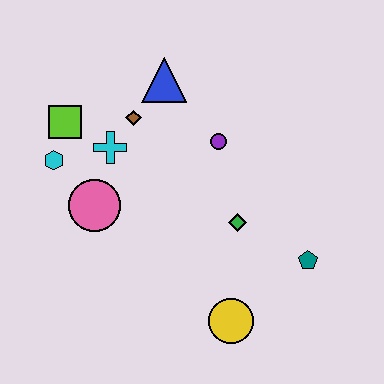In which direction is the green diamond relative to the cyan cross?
The green diamond is to the right of the cyan cross.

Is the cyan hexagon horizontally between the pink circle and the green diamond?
No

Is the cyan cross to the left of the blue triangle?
Yes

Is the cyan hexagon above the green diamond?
Yes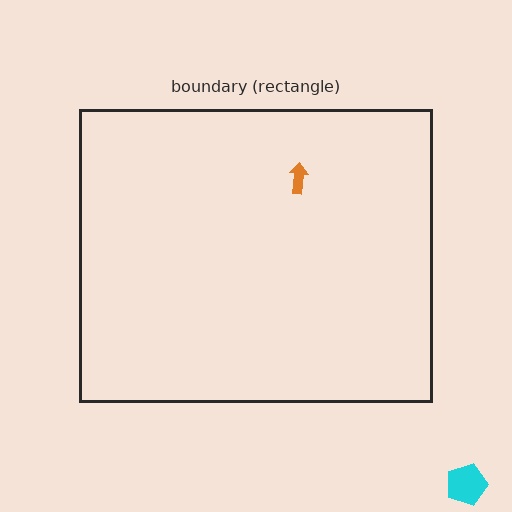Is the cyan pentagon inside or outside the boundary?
Outside.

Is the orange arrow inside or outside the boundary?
Inside.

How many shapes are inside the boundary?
1 inside, 1 outside.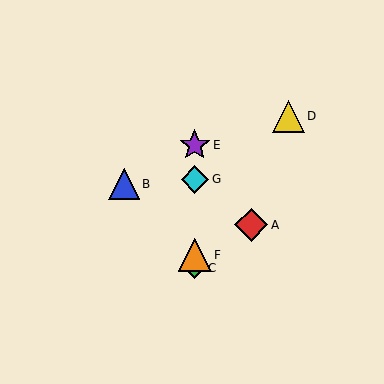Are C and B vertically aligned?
No, C is at x≈195 and B is at x≈124.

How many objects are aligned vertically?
4 objects (C, E, F, G) are aligned vertically.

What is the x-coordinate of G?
Object G is at x≈195.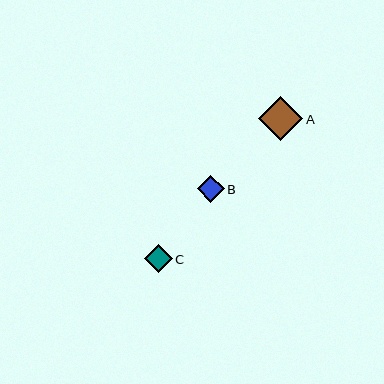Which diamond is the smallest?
Diamond B is the smallest with a size of approximately 27 pixels.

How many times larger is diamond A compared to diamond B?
Diamond A is approximately 1.6 times the size of diamond B.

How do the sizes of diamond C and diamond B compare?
Diamond C and diamond B are approximately the same size.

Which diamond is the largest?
Diamond A is the largest with a size of approximately 45 pixels.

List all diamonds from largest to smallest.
From largest to smallest: A, C, B.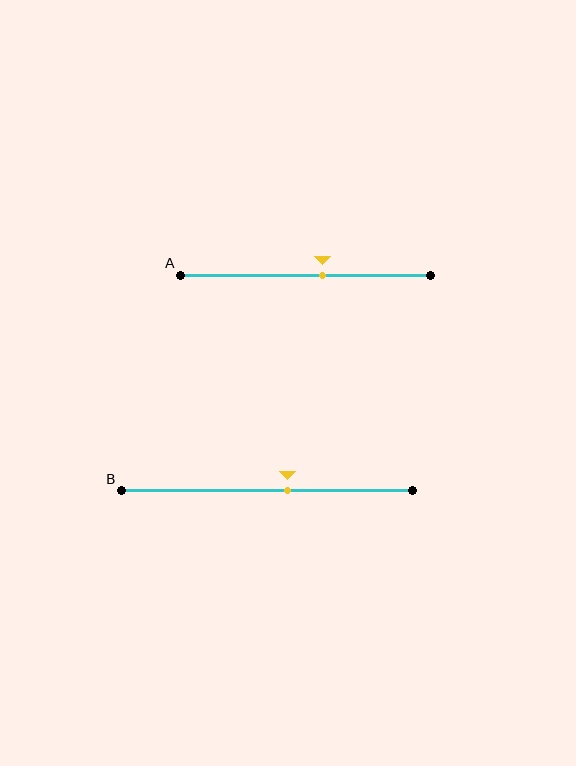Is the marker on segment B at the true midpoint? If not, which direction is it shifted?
No, the marker on segment B is shifted to the right by about 7% of the segment length.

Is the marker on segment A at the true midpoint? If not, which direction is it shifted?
No, the marker on segment A is shifted to the right by about 7% of the segment length.